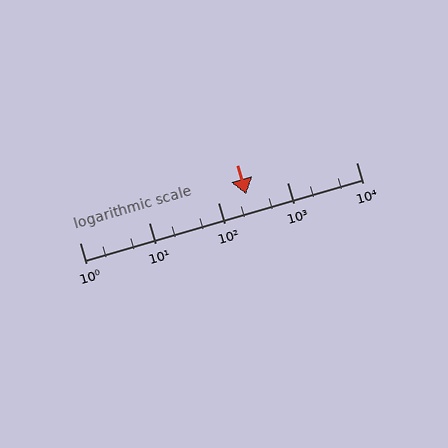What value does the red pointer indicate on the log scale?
The pointer indicates approximately 260.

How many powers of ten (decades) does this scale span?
The scale spans 4 decades, from 1 to 10000.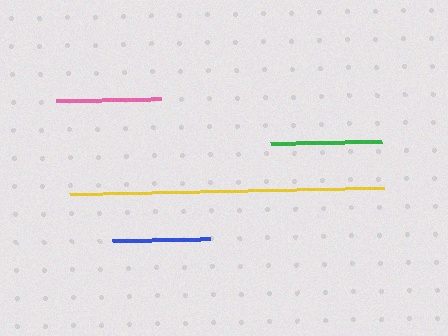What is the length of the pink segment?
The pink segment is approximately 105 pixels long.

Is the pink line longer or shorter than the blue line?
The pink line is longer than the blue line.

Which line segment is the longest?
The yellow line is the longest at approximately 315 pixels.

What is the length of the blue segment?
The blue segment is approximately 99 pixels long.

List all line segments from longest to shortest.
From longest to shortest: yellow, green, pink, blue.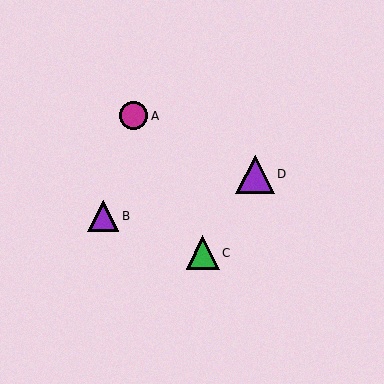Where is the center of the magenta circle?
The center of the magenta circle is at (134, 116).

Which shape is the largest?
The purple triangle (labeled D) is the largest.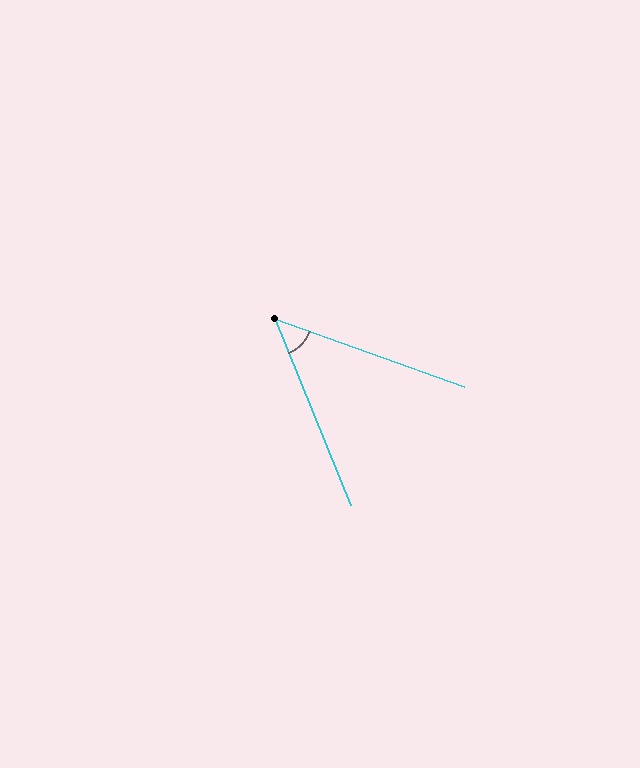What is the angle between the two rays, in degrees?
Approximately 48 degrees.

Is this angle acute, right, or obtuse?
It is acute.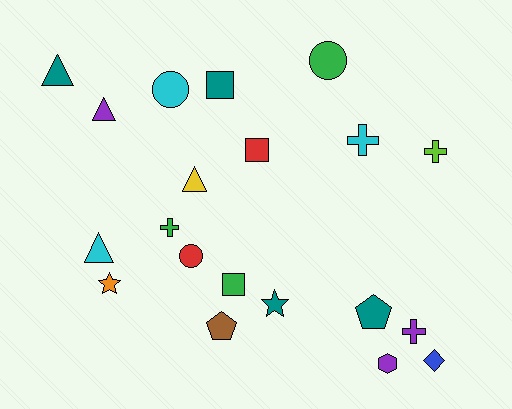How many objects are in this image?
There are 20 objects.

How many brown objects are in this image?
There is 1 brown object.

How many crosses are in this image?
There are 4 crosses.